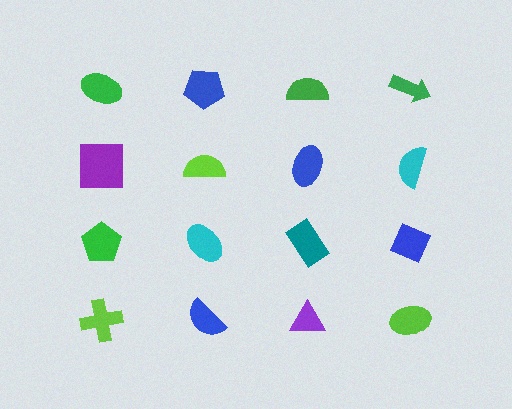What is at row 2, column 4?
A cyan semicircle.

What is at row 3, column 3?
A teal rectangle.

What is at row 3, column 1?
A green pentagon.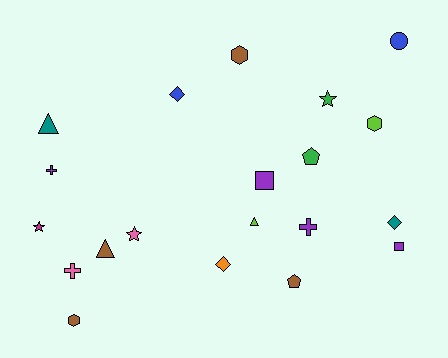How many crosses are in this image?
There are 3 crosses.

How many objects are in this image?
There are 20 objects.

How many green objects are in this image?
There are 2 green objects.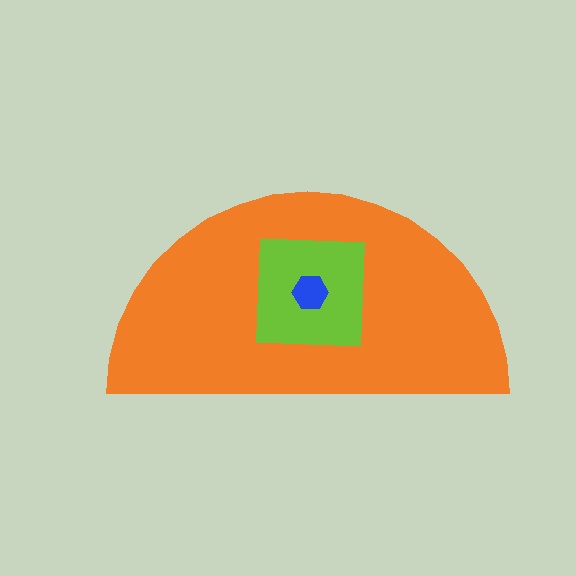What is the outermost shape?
The orange semicircle.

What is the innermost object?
The blue hexagon.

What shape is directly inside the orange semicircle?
The lime square.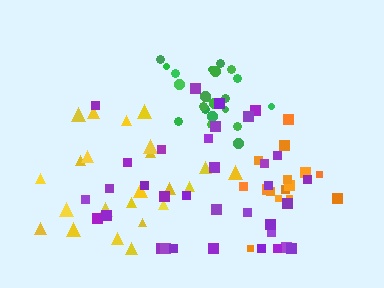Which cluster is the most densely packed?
Green.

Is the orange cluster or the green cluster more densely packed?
Green.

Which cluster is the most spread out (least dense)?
Yellow.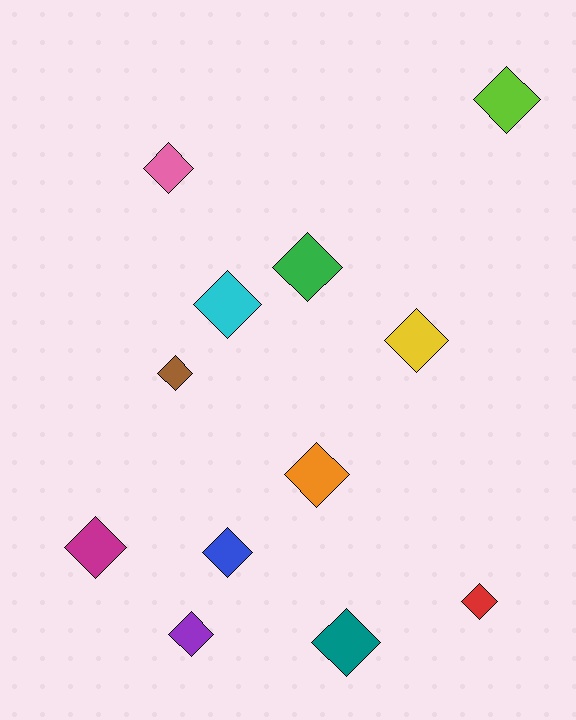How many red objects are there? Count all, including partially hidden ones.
There is 1 red object.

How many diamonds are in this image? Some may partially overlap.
There are 12 diamonds.